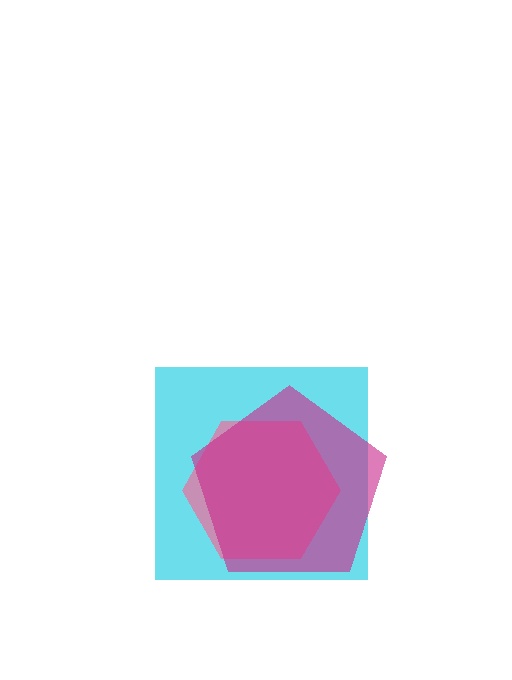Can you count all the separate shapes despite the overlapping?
Yes, there are 3 separate shapes.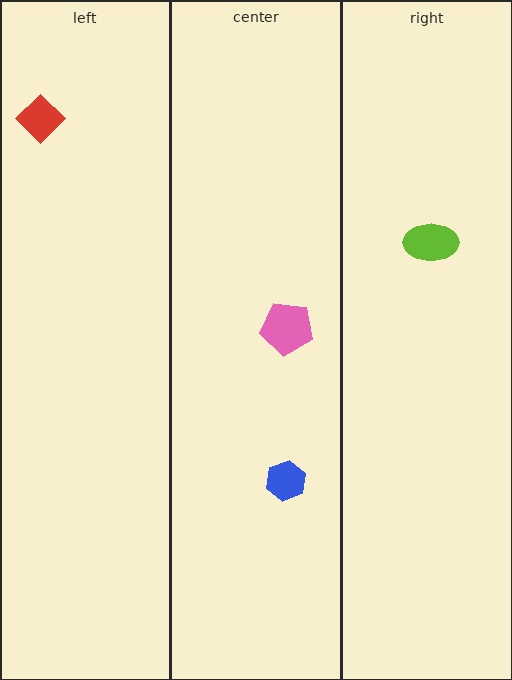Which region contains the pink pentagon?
The center region.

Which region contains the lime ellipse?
The right region.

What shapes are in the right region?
The lime ellipse.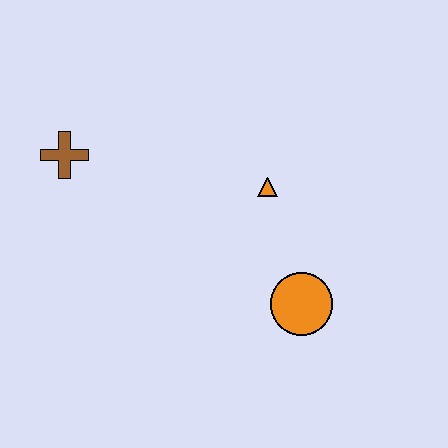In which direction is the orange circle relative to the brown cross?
The orange circle is to the right of the brown cross.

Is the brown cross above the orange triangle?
Yes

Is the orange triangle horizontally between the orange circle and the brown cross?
Yes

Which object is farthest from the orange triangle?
The brown cross is farthest from the orange triangle.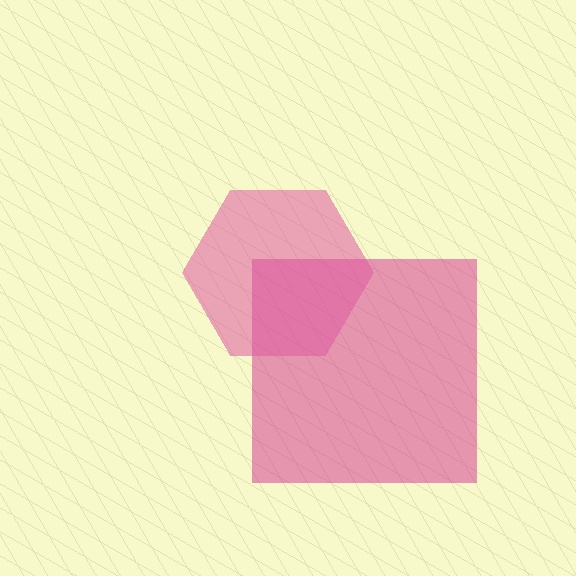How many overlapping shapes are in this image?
There are 2 overlapping shapes in the image.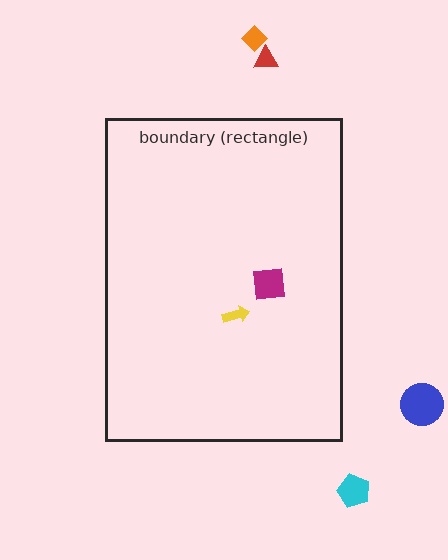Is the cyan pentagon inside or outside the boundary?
Outside.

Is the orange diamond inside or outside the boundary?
Outside.